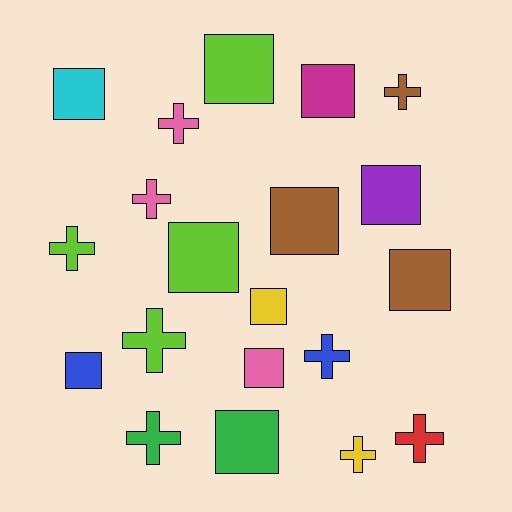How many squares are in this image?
There are 11 squares.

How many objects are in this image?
There are 20 objects.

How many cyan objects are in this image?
There is 1 cyan object.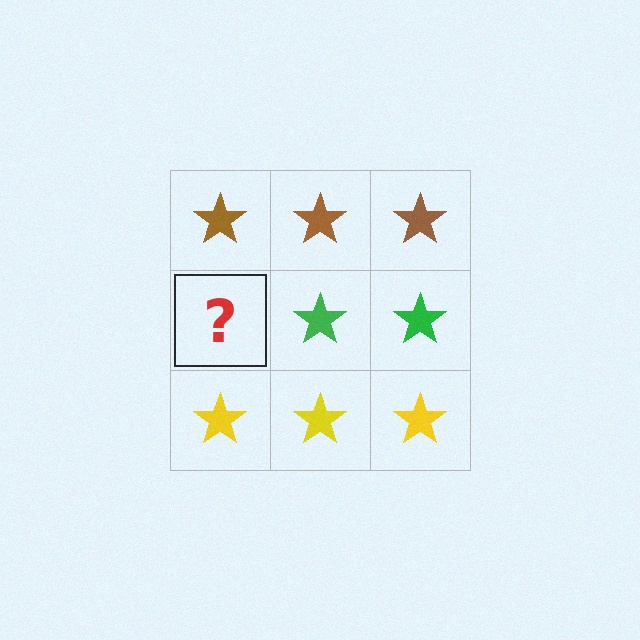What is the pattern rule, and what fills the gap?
The rule is that each row has a consistent color. The gap should be filled with a green star.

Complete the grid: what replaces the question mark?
The question mark should be replaced with a green star.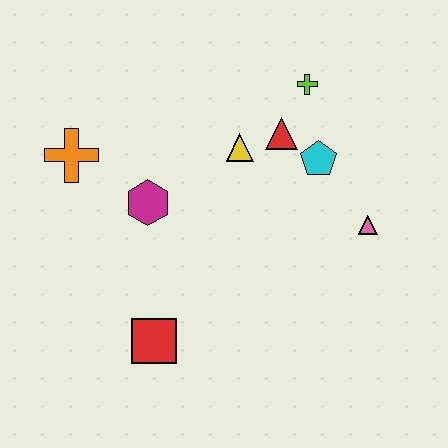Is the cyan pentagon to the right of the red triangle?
Yes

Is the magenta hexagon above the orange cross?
No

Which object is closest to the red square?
The magenta hexagon is closest to the red square.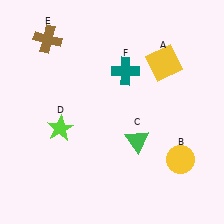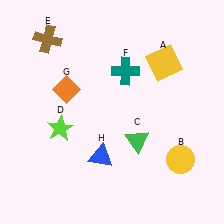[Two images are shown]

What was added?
An orange diamond (G), a blue triangle (H) were added in Image 2.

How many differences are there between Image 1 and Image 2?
There are 2 differences between the two images.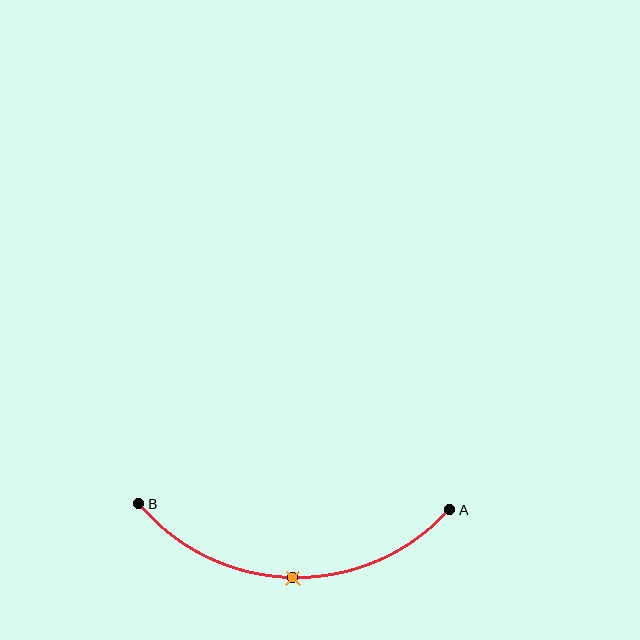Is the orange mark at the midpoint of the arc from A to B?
Yes. The orange mark lies on the arc at equal arc-length from both A and B — it is the arc midpoint.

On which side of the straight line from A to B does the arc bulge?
The arc bulges below the straight line connecting A and B.